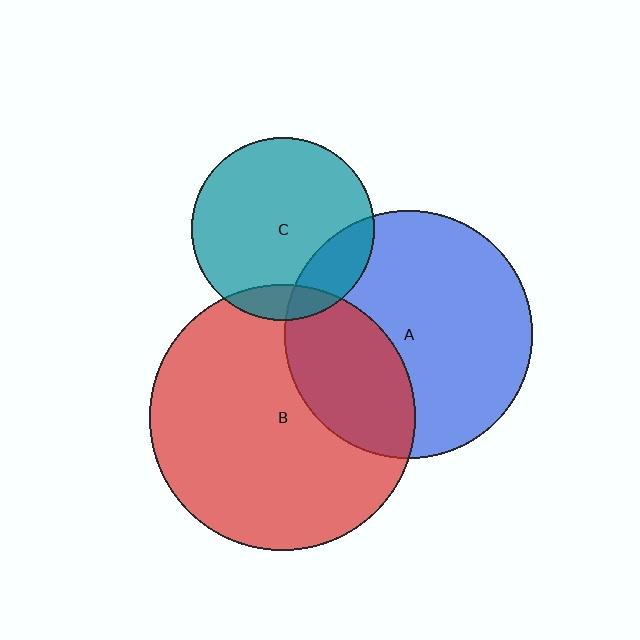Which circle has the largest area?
Circle B (red).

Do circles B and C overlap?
Yes.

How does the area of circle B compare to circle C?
Approximately 2.1 times.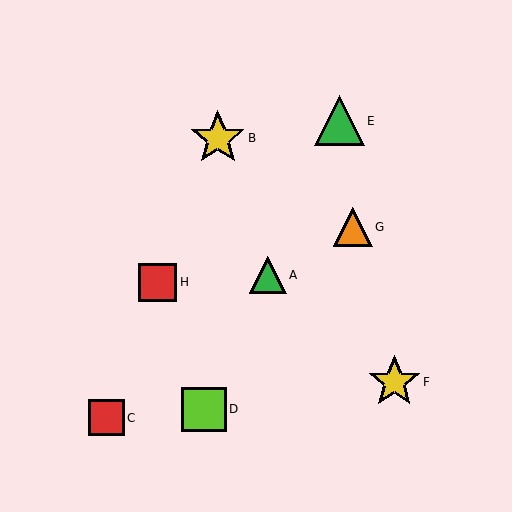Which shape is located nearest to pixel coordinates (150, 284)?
The red square (labeled H) at (158, 282) is nearest to that location.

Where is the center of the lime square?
The center of the lime square is at (204, 409).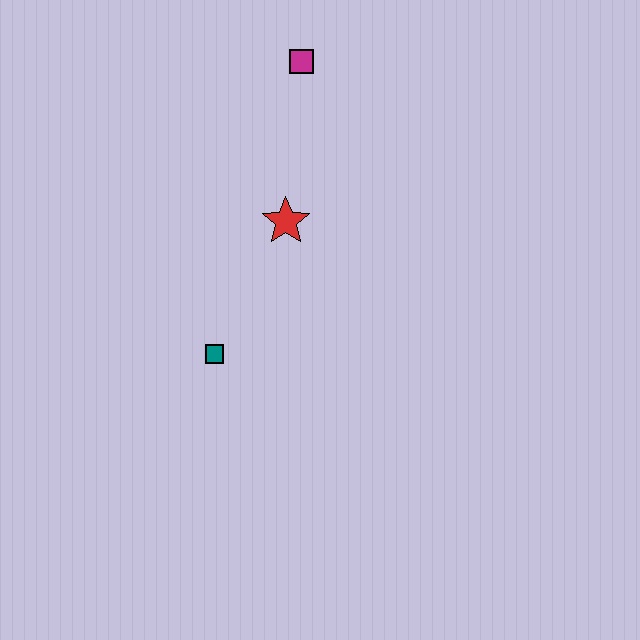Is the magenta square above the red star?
Yes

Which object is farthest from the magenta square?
The teal square is farthest from the magenta square.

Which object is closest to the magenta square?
The red star is closest to the magenta square.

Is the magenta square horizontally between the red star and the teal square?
No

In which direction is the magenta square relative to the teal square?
The magenta square is above the teal square.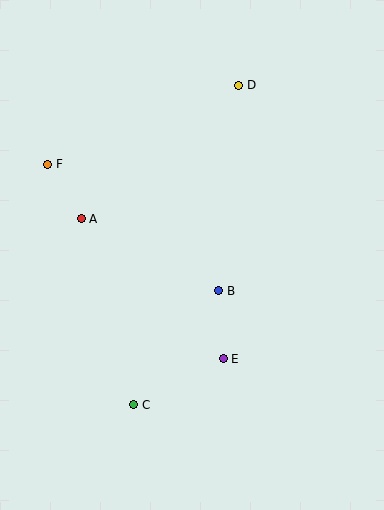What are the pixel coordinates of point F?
Point F is at (48, 164).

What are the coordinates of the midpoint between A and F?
The midpoint between A and F is at (64, 191).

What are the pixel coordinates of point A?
Point A is at (81, 219).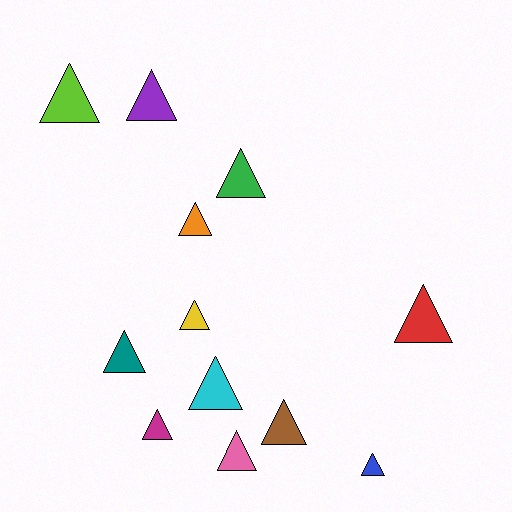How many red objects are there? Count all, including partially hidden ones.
There is 1 red object.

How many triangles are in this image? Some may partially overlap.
There are 12 triangles.